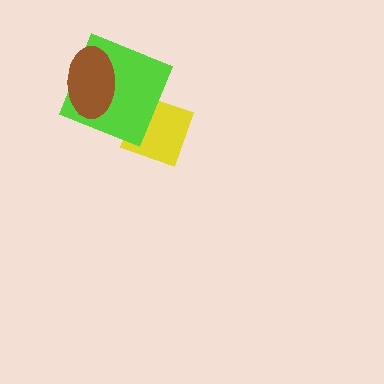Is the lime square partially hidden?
Yes, it is partially covered by another shape.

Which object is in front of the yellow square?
The lime square is in front of the yellow square.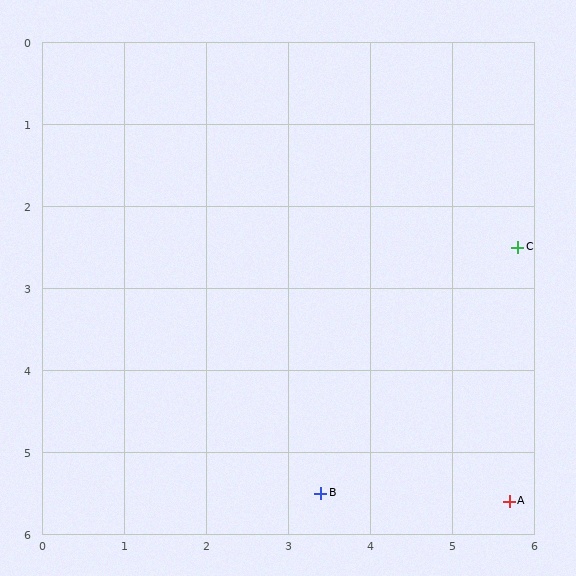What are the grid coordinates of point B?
Point B is at approximately (3.4, 5.5).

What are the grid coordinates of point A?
Point A is at approximately (5.7, 5.6).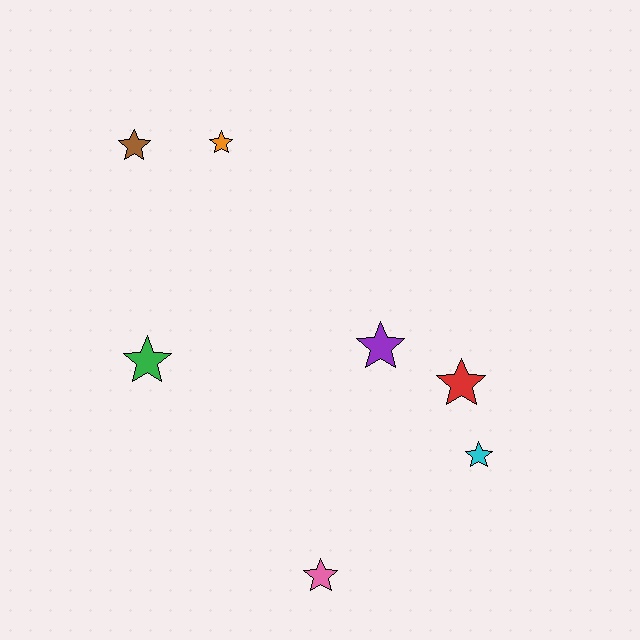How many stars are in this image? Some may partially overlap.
There are 7 stars.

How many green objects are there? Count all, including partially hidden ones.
There is 1 green object.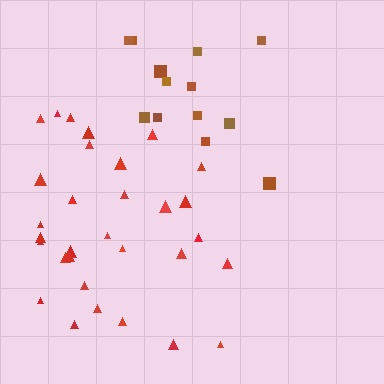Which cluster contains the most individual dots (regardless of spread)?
Red (31).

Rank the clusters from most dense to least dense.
red, brown.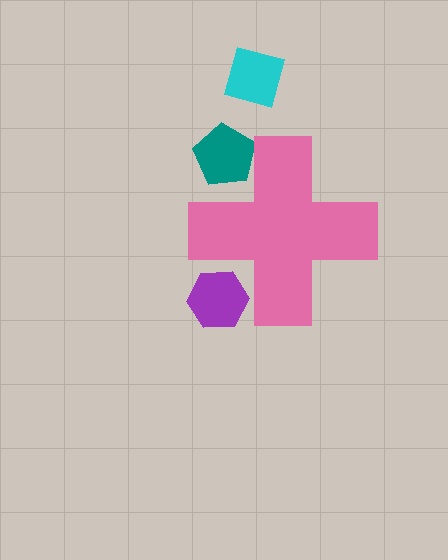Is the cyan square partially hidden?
No, the cyan square is fully visible.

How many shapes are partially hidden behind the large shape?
2 shapes are partially hidden.